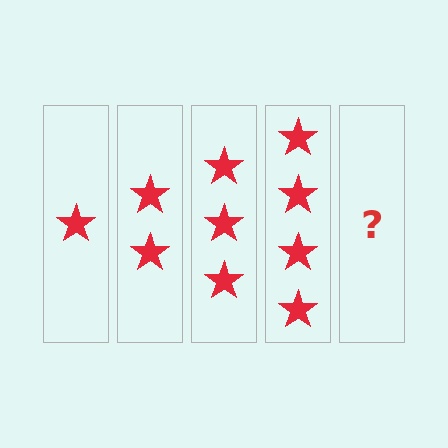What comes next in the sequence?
The next element should be 5 stars.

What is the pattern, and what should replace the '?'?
The pattern is that each step adds one more star. The '?' should be 5 stars.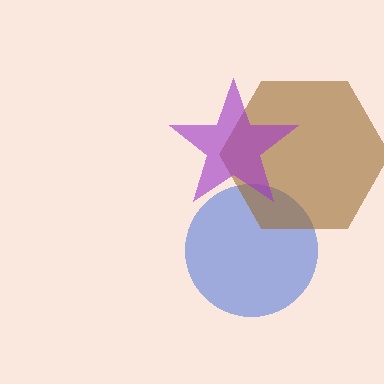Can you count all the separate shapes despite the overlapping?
Yes, there are 3 separate shapes.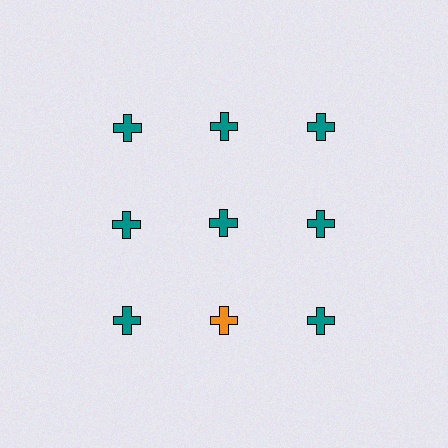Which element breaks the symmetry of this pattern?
The orange cross in the third row, second from left column breaks the symmetry. All other shapes are teal crosses.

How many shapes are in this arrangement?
There are 9 shapes arranged in a grid pattern.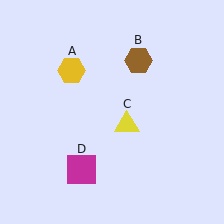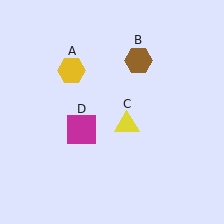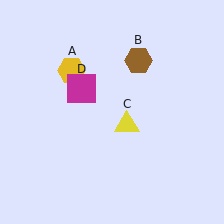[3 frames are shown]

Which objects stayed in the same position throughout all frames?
Yellow hexagon (object A) and brown hexagon (object B) and yellow triangle (object C) remained stationary.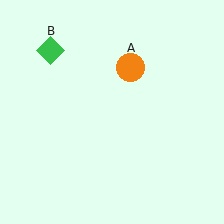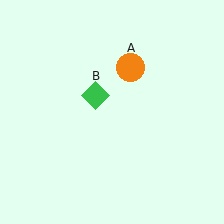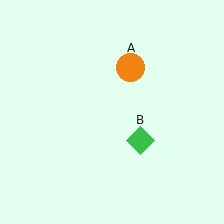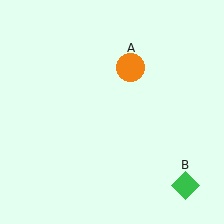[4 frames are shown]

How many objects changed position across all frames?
1 object changed position: green diamond (object B).